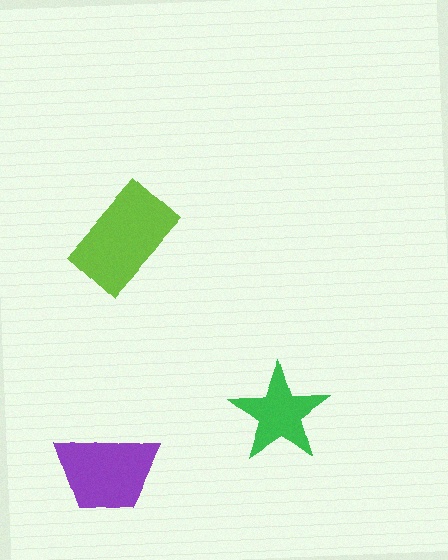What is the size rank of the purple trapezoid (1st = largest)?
2nd.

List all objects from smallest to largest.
The green star, the purple trapezoid, the lime rectangle.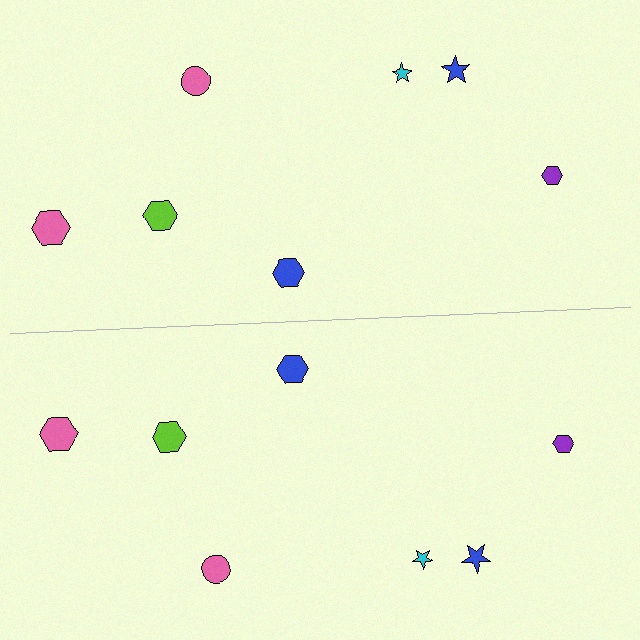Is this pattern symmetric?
Yes, this pattern has bilateral (reflection) symmetry.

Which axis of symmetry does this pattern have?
The pattern has a horizontal axis of symmetry running through the center of the image.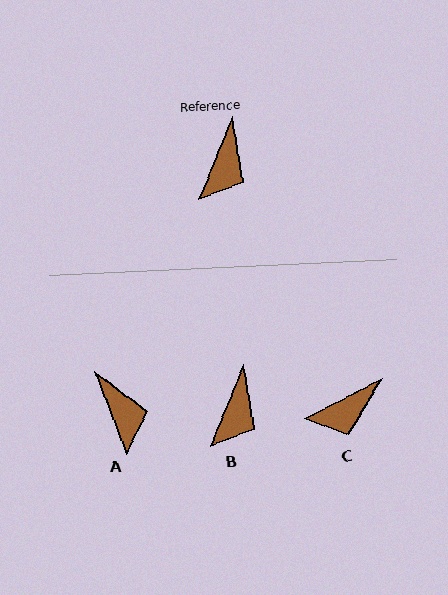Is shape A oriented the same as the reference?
No, it is off by about 43 degrees.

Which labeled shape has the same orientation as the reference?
B.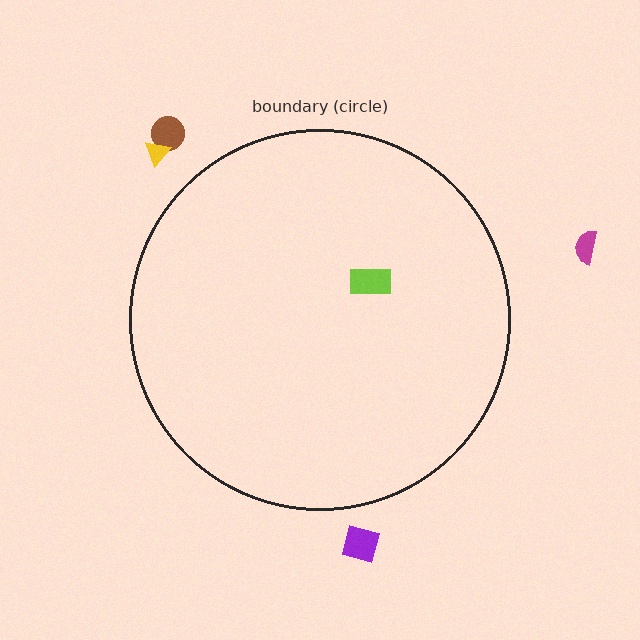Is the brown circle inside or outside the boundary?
Outside.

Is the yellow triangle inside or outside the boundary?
Outside.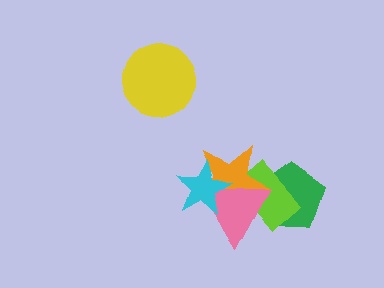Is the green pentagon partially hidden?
Yes, it is partially covered by another shape.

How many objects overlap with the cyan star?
2 objects overlap with the cyan star.